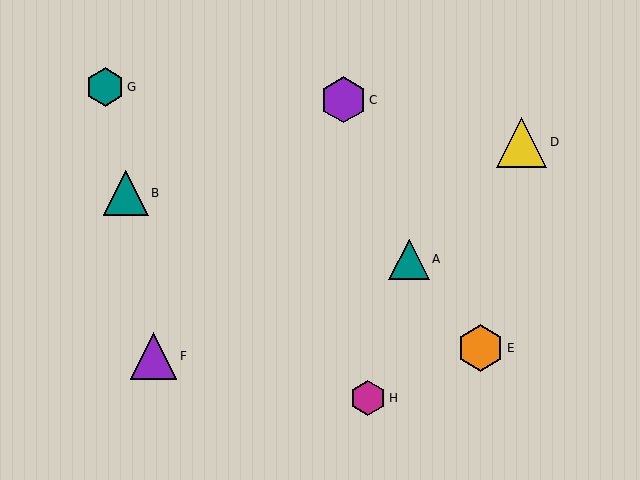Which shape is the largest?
The yellow triangle (labeled D) is the largest.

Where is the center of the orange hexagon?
The center of the orange hexagon is at (481, 348).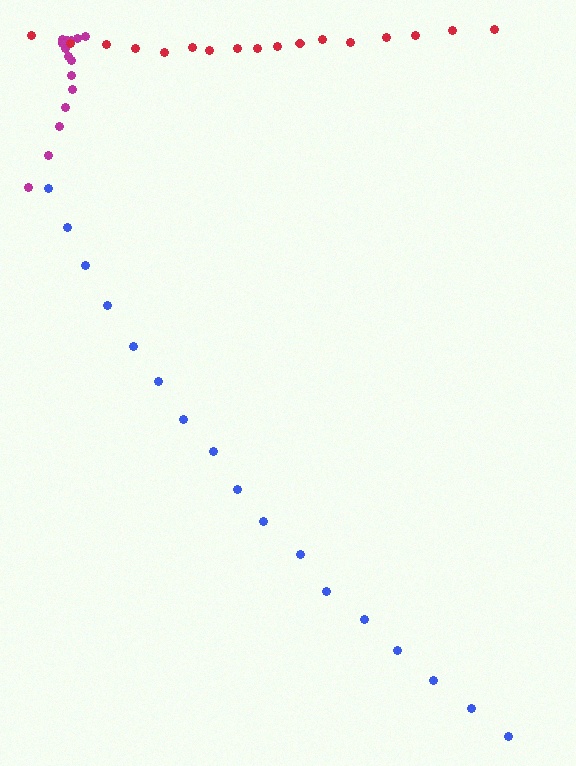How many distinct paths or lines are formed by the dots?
There are 3 distinct paths.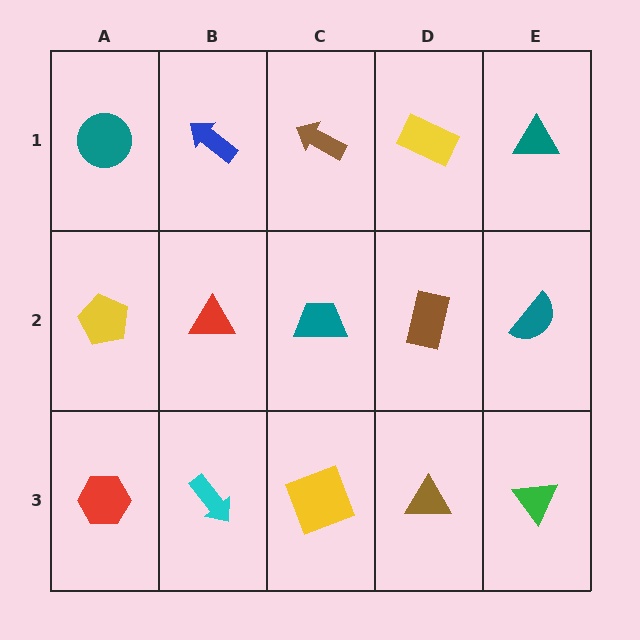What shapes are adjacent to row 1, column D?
A brown rectangle (row 2, column D), a brown arrow (row 1, column C), a teal triangle (row 1, column E).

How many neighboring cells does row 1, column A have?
2.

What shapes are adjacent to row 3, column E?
A teal semicircle (row 2, column E), a brown triangle (row 3, column D).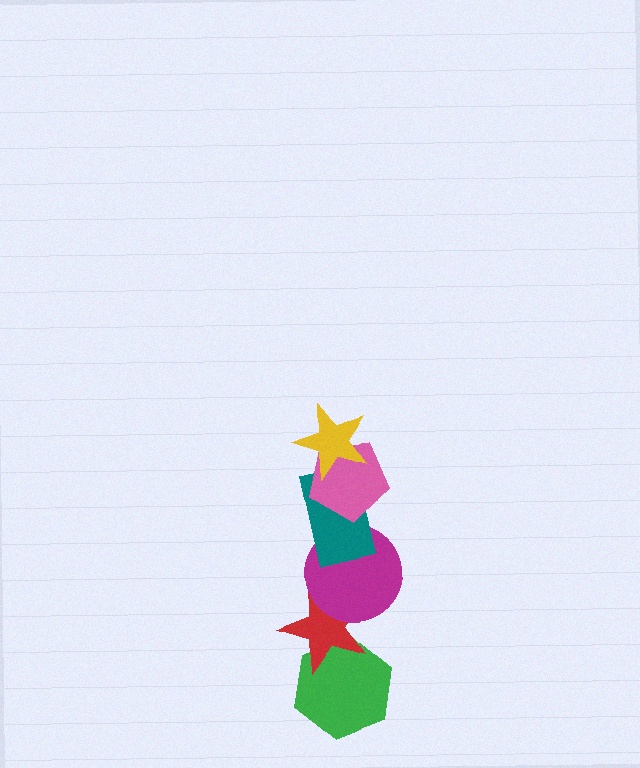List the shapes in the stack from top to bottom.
From top to bottom: the yellow star, the pink pentagon, the teal rectangle, the magenta circle, the red star, the green hexagon.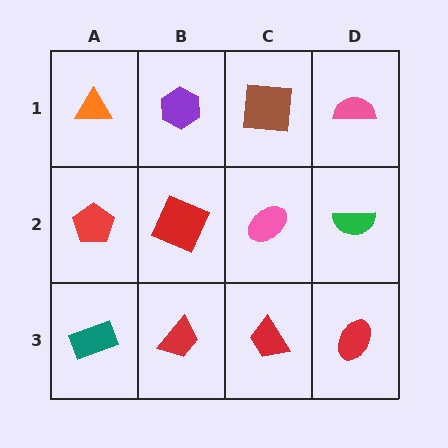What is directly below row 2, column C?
A red trapezoid.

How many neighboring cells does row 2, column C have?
4.